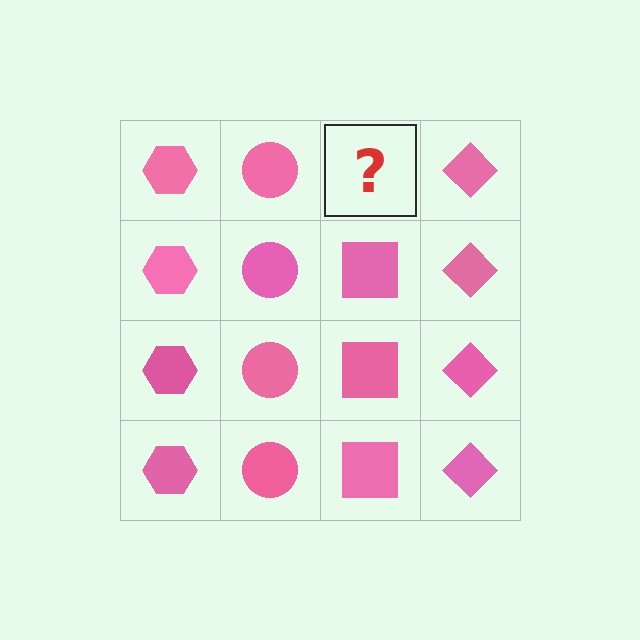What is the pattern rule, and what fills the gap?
The rule is that each column has a consistent shape. The gap should be filled with a pink square.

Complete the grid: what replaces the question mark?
The question mark should be replaced with a pink square.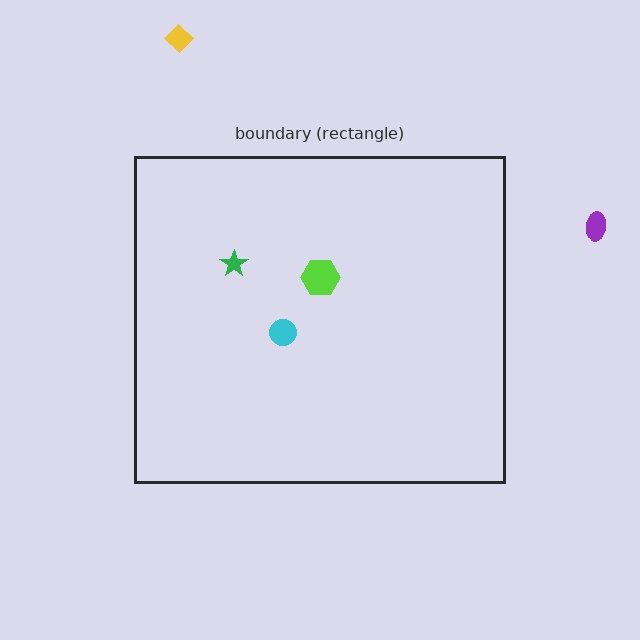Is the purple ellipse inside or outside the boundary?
Outside.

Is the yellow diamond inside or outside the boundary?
Outside.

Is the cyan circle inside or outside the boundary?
Inside.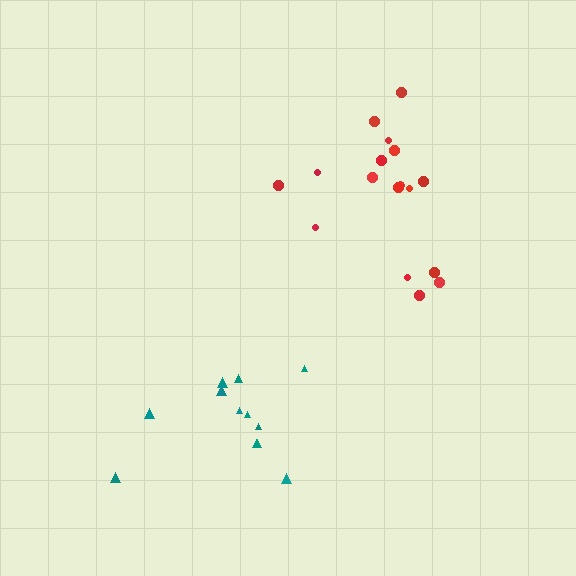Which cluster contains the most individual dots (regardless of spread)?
Red (17).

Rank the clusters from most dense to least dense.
red, teal.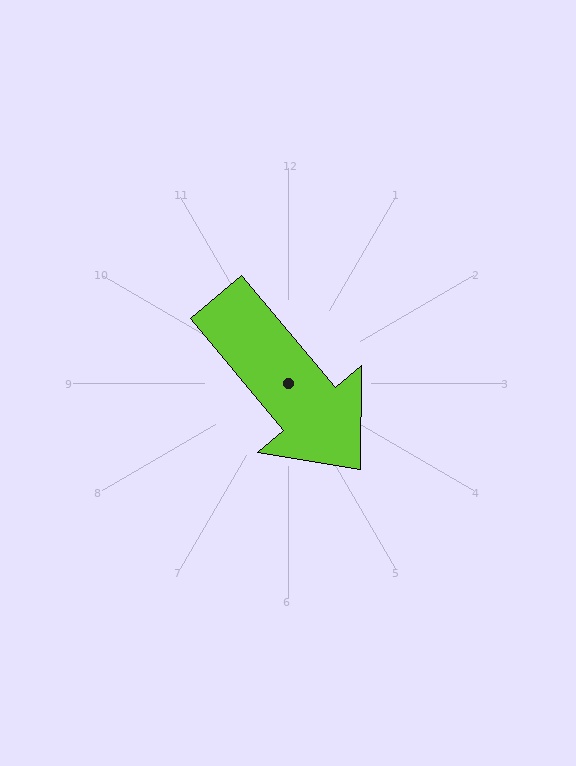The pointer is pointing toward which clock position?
Roughly 5 o'clock.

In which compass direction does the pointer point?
Southeast.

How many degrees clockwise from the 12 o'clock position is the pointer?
Approximately 140 degrees.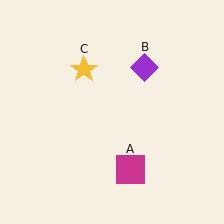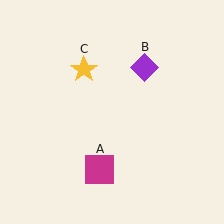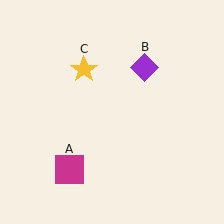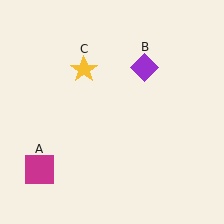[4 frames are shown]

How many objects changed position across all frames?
1 object changed position: magenta square (object A).